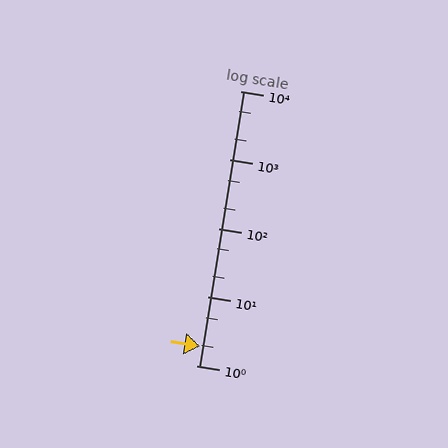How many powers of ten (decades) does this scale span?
The scale spans 4 decades, from 1 to 10000.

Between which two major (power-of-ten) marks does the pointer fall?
The pointer is between 1 and 10.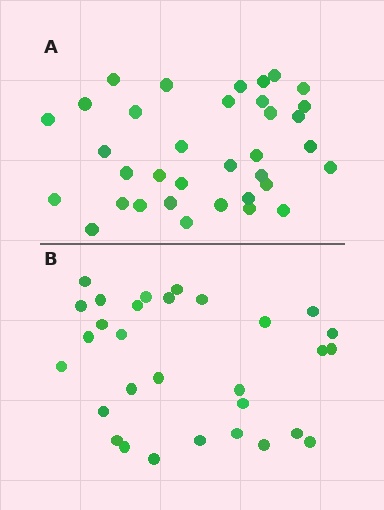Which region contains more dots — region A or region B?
Region A (the top region) has more dots.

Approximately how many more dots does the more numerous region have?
Region A has about 5 more dots than region B.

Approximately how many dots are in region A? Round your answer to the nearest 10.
About 40 dots. (The exact count is 35, which rounds to 40.)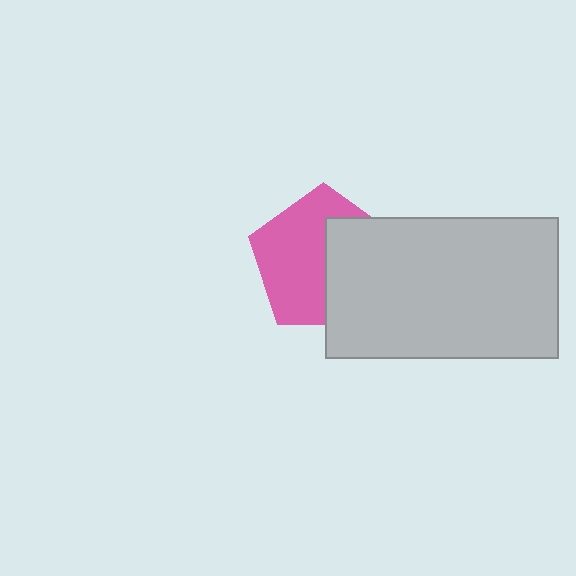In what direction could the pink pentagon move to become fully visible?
The pink pentagon could move left. That would shift it out from behind the light gray rectangle entirely.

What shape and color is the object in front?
The object in front is a light gray rectangle.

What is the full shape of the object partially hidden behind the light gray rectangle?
The partially hidden object is a pink pentagon.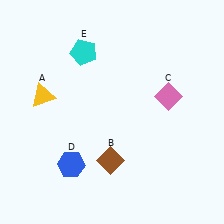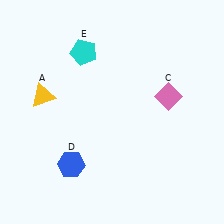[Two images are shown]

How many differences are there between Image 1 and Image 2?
There is 1 difference between the two images.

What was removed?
The brown diamond (B) was removed in Image 2.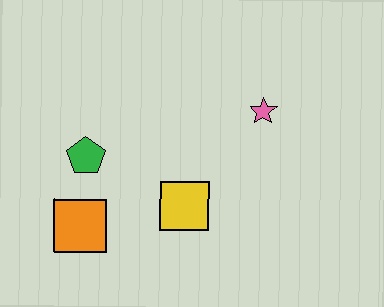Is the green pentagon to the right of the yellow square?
No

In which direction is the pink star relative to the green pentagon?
The pink star is to the right of the green pentagon.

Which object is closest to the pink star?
The yellow square is closest to the pink star.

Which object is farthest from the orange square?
The pink star is farthest from the orange square.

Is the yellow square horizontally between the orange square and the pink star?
Yes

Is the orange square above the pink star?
No